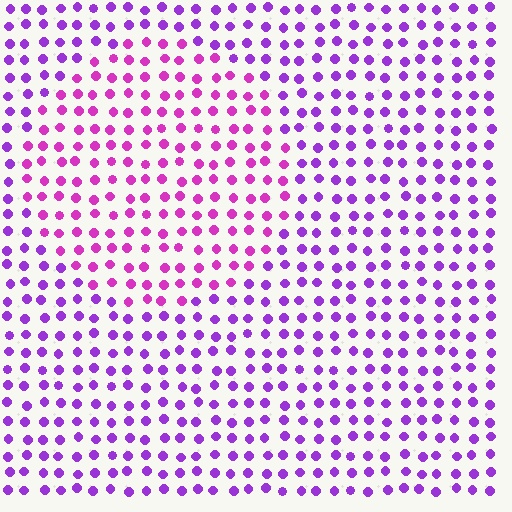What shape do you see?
I see a circle.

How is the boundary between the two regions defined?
The boundary is defined purely by a slight shift in hue (about 30 degrees). Spacing, size, and orientation are identical on both sides.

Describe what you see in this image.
The image is filled with small purple elements in a uniform arrangement. A circle-shaped region is visible where the elements are tinted to a slightly different hue, forming a subtle color boundary.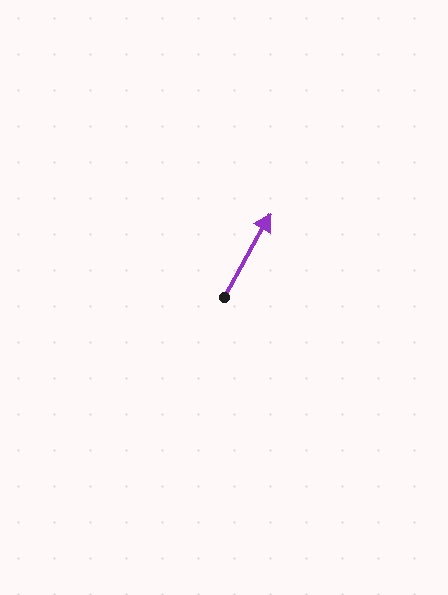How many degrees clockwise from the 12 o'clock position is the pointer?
Approximately 29 degrees.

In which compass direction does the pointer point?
Northeast.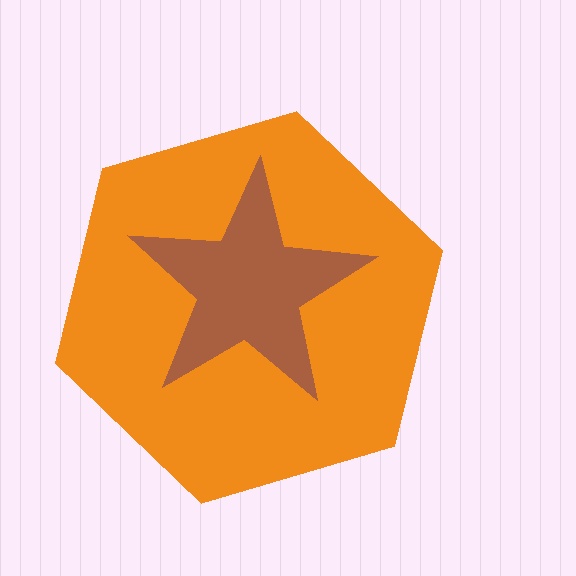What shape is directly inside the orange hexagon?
The brown star.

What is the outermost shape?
The orange hexagon.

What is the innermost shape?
The brown star.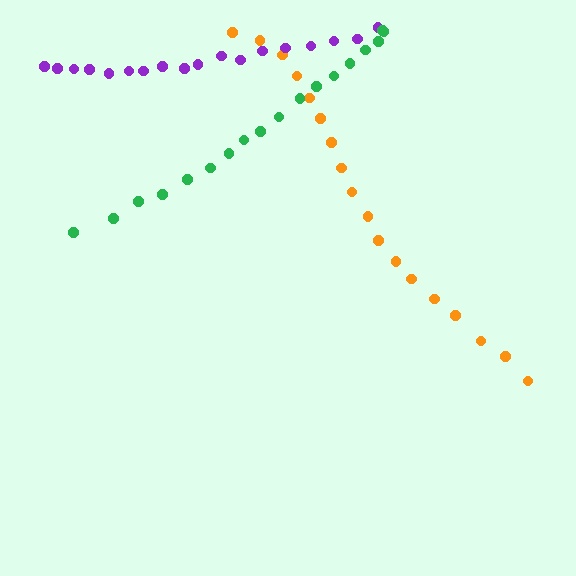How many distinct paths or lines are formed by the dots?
There are 3 distinct paths.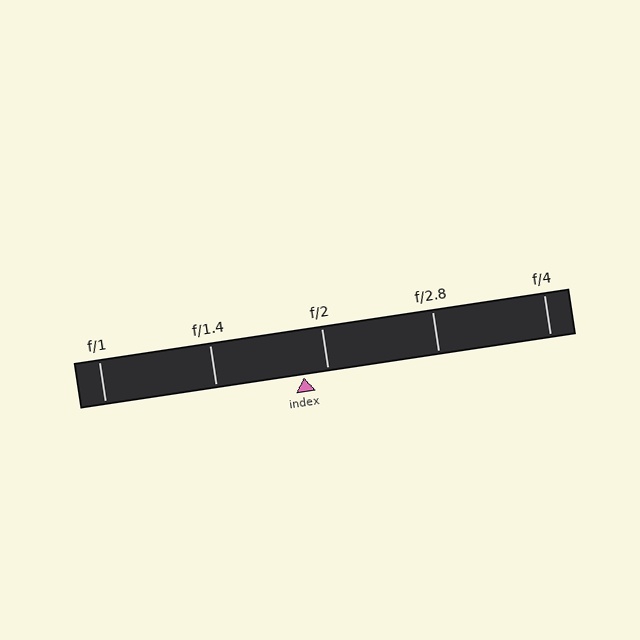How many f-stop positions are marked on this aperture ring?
There are 5 f-stop positions marked.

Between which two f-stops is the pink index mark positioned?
The index mark is between f/1.4 and f/2.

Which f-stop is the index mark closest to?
The index mark is closest to f/2.